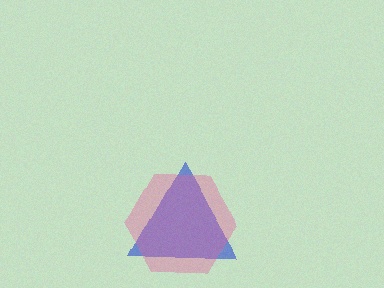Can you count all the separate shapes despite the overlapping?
Yes, there are 2 separate shapes.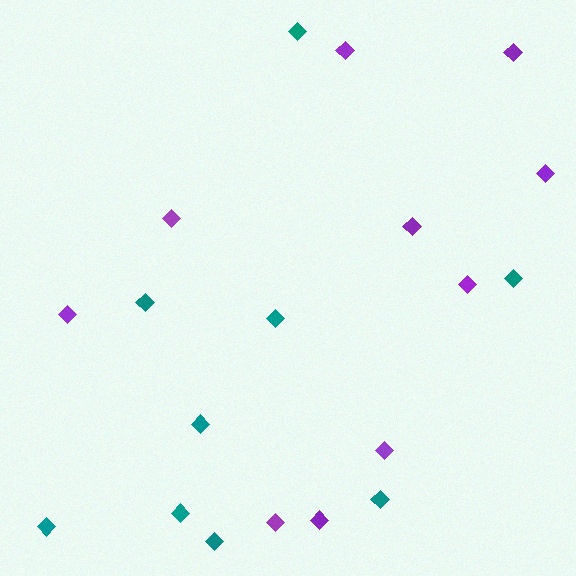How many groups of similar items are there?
There are 2 groups: one group of purple diamonds (10) and one group of teal diamonds (9).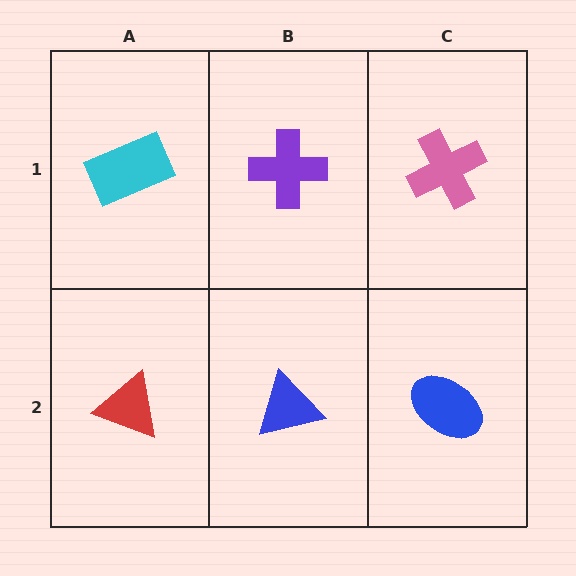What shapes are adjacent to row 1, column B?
A blue triangle (row 2, column B), a cyan rectangle (row 1, column A), a pink cross (row 1, column C).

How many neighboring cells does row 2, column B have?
3.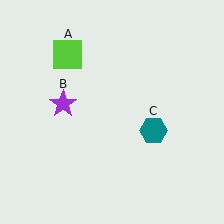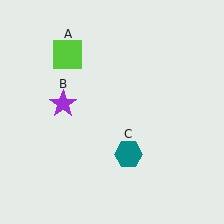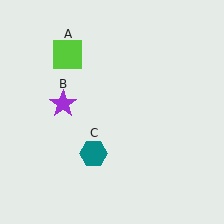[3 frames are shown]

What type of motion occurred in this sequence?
The teal hexagon (object C) rotated clockwise around the center of the scene.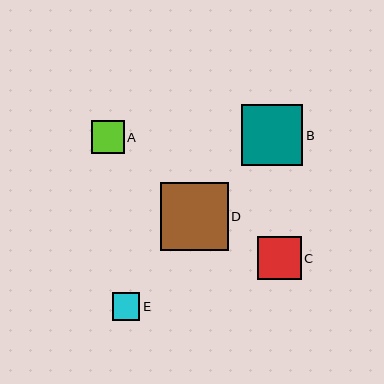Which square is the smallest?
Square E is the smallest with a size of approximately 28 pixels.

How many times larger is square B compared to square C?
Square B is approximately 1.4 times the size of square C.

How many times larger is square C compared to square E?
Square C is approximately 1.6 times the size of square E.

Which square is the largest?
Square D is the largest with a size of approximately 68 pixels.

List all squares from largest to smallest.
From largest to smallest: D, B, C, A, E.